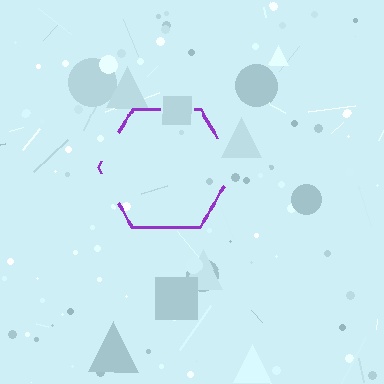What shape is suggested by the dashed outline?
The dashed outline suggests a hexagon.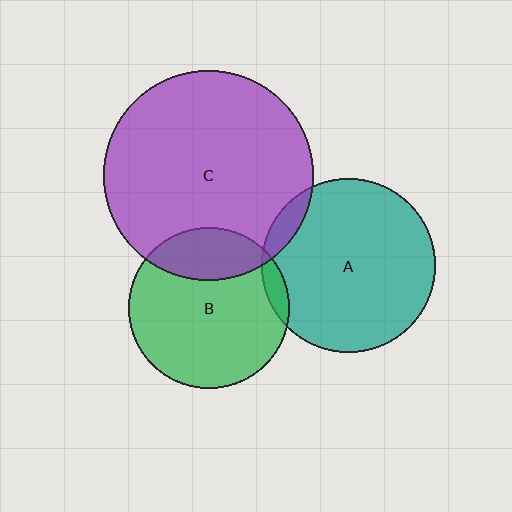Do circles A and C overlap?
Yes.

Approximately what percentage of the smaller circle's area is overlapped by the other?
Approximately 5%.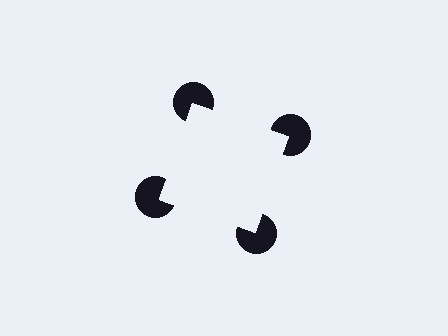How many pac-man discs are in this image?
There are 4 — one at each vertex of the illusory square.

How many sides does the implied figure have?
4 sides.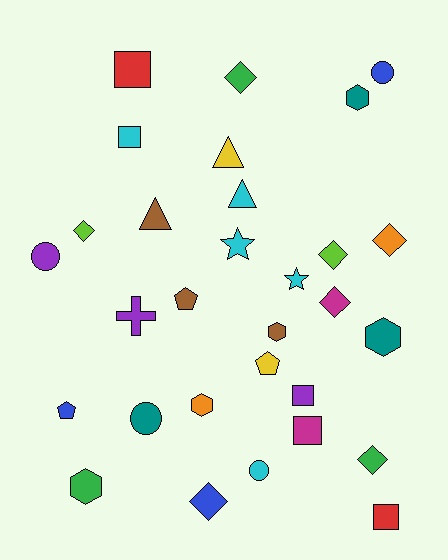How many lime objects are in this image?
There are 2 lime objects.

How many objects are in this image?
There are 30 objects.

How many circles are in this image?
There are 4 circles.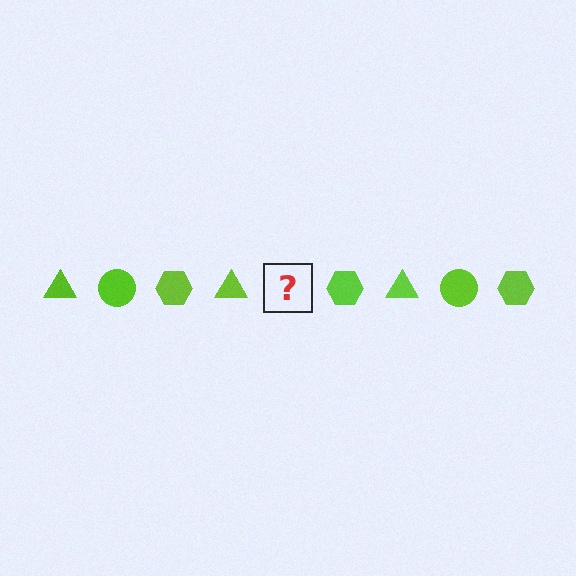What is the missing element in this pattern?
The missing element is a lime circle.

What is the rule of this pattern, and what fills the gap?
The rule is that the pattern cycles through triangle, circle, hexagon shapes in lime. The gap should be filled with a lime circle.